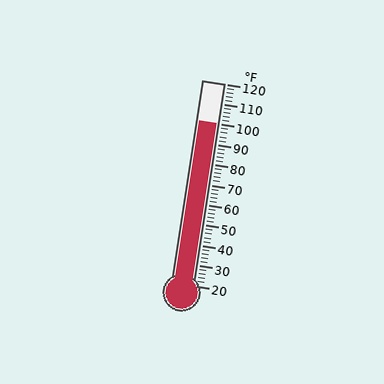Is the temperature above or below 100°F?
The temperature is at 100°F.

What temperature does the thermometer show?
The thermometer shows approximately 100°F.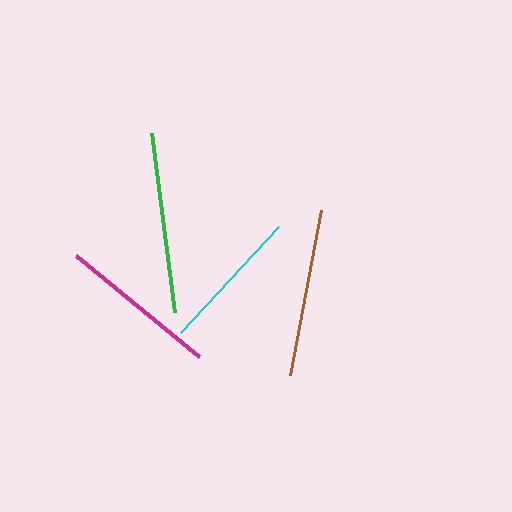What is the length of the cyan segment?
The cyan segment is approximately 144 pixels long.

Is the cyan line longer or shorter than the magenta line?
The magenta line is longer than the cyan line.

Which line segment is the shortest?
The cyan line is the shortest at approximately 144 pixels.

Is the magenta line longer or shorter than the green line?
The green line is longer than the magenta line.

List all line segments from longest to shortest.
From longest to shortest: green, brown, magenta, cyan.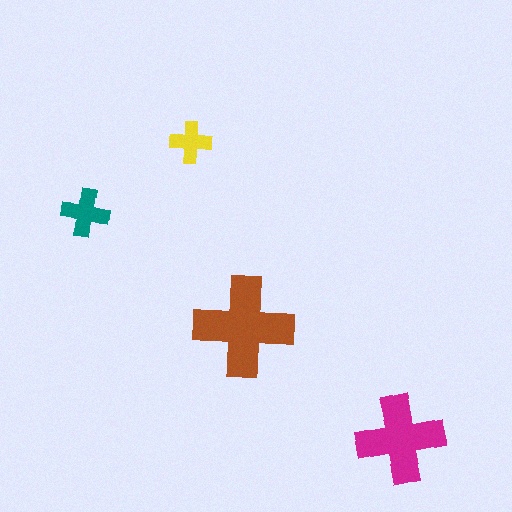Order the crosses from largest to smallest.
the brown one, the magenta one, the teal one, the yellow one.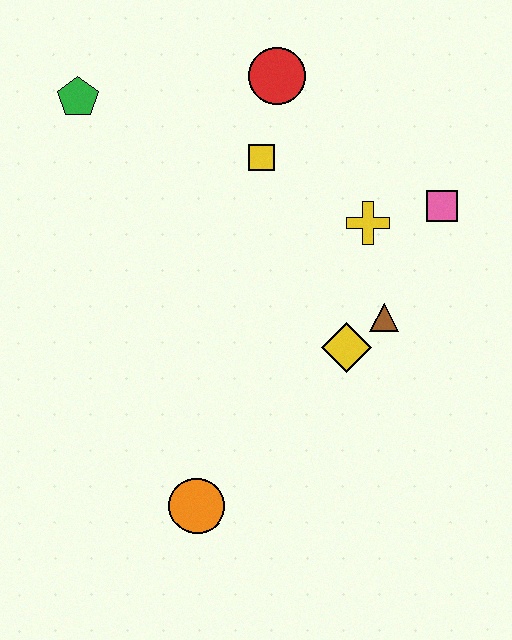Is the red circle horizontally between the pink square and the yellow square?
Yes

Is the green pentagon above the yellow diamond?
Yes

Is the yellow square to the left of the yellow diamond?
Yes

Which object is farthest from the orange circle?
The red circle is farthest from the orange circle.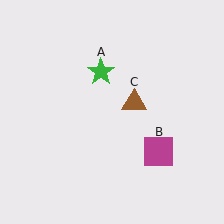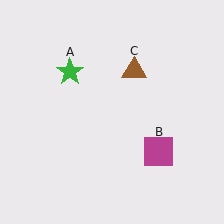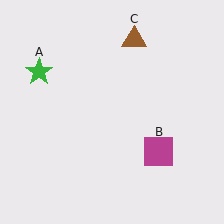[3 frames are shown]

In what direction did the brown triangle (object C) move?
The brown triangle (object C) moved up.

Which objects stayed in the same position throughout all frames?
Magenta square (object B) remained stationary.